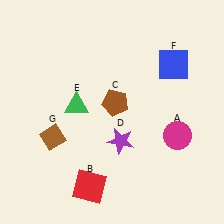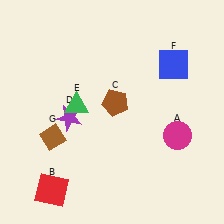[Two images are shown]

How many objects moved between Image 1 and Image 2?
2 objects moved between the two images.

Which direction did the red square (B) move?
The red square (B) moved left.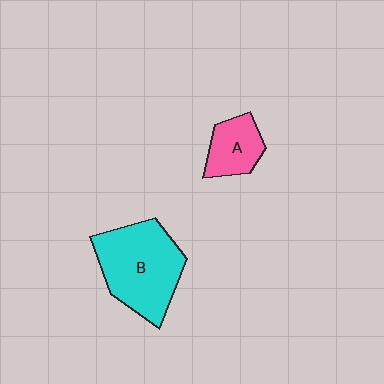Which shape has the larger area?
Shape B (cyan).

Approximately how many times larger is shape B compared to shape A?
Approximately 2.3 times.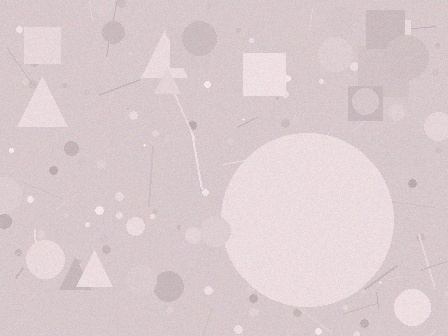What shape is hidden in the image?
A circle is hidden in the image.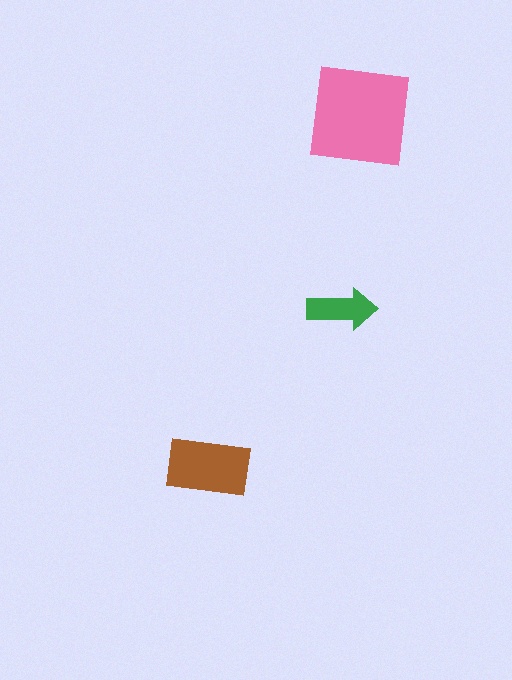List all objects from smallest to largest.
The green arrow, the brown rectangle, the pink square.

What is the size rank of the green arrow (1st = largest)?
3rd.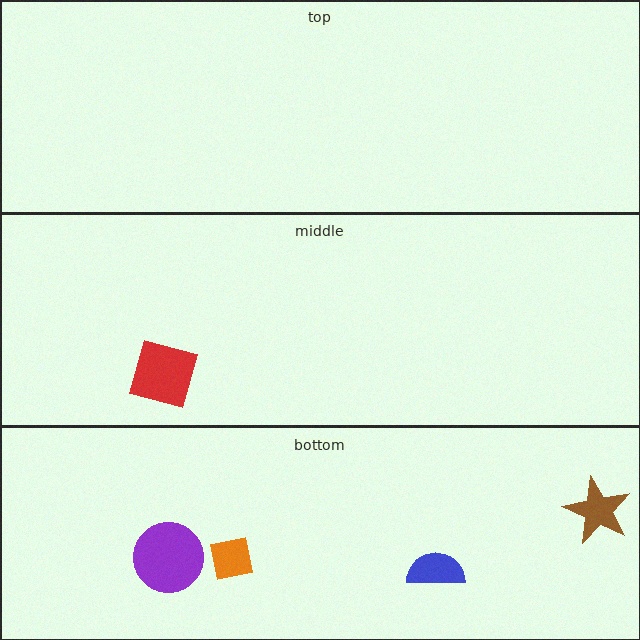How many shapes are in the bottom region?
4.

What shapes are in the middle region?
The red square.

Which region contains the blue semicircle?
The bottom region.